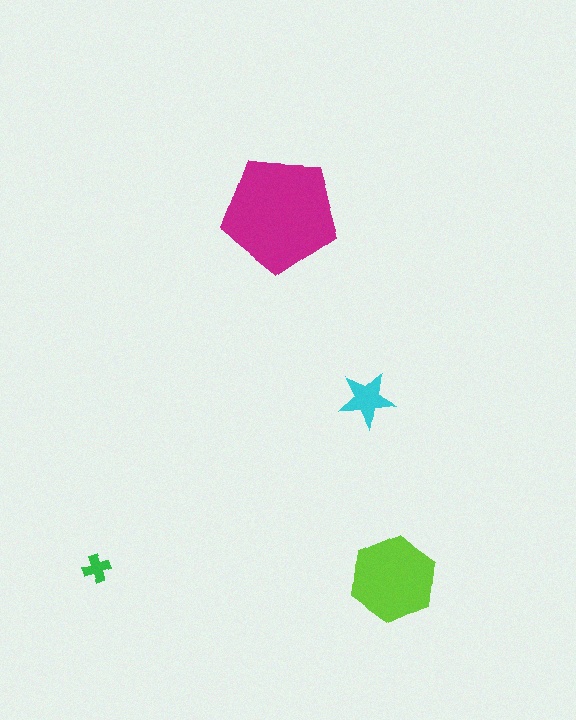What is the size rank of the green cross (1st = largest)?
4th.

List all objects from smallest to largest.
The green cross, the cyan star, the lime hexagon, the magenta pentagon.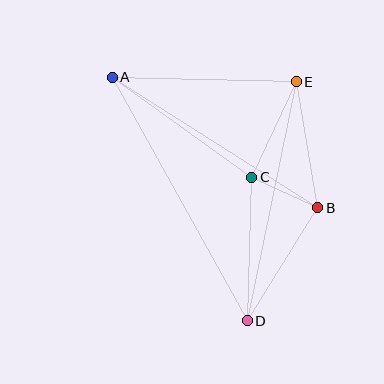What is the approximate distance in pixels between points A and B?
The distance between A and B is approximately 244 pixels.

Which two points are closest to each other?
Points B and C are closest to each other.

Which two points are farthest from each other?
Points A and D are farthest from each other.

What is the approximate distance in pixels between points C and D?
The distance between C and D is approximately 144 pixels.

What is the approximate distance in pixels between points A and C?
The distance between A and C is approximately 172 pixels.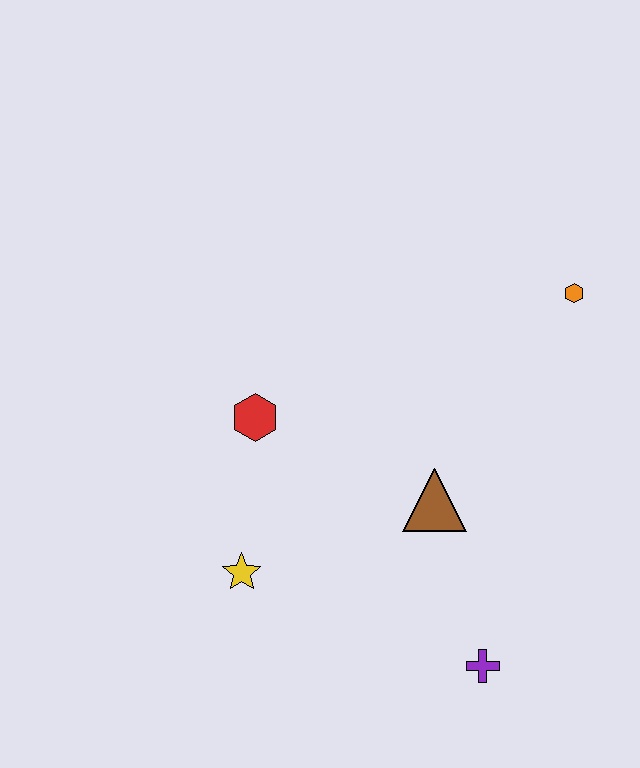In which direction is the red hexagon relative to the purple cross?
The red hexagon is above the purple cross.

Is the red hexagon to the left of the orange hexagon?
Yes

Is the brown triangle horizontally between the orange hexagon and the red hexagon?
Yes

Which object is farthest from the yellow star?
The orange hexagon is farthest from the yellow star.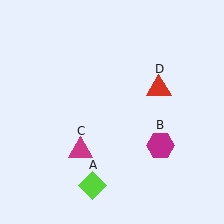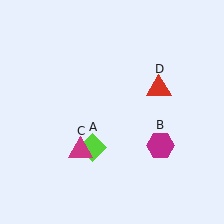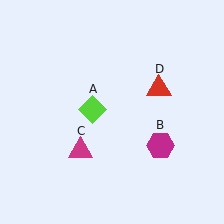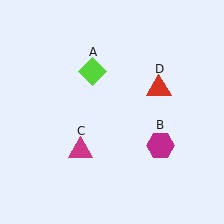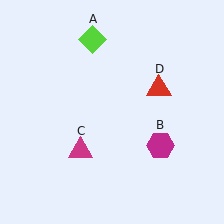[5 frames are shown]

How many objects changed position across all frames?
1 object changed position: lime diamond (object A).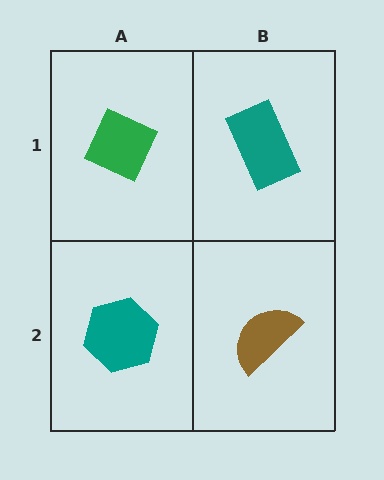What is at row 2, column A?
A teal hexagon.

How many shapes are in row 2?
2 shapes.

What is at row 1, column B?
A teal rectangle.